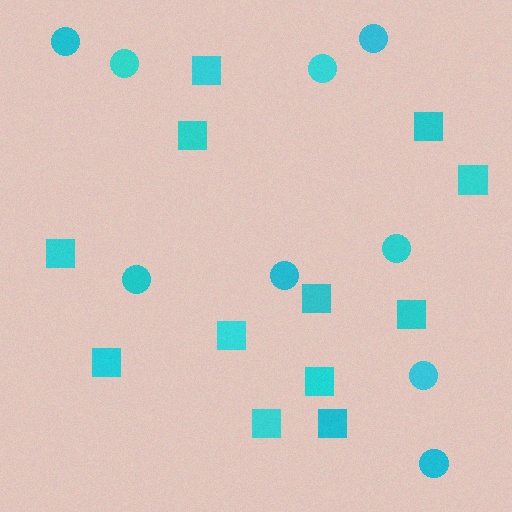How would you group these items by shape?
There are 2 groups: one group of circles (9) and one group of squares (12).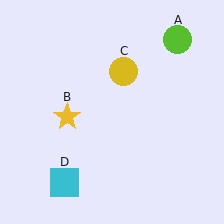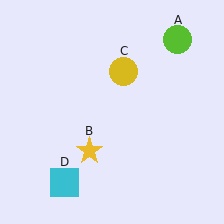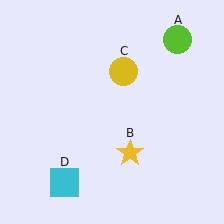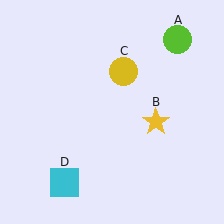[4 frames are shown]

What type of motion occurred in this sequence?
The yellow star (object B) rotated counterclockwise around the center of the scene.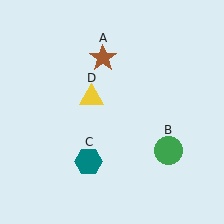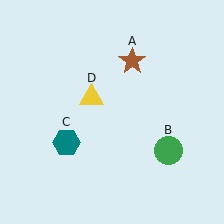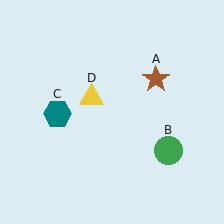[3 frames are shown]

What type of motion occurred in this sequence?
The brown star (object A), teal hexagon (object C) rotated clockwise around the center of the scene.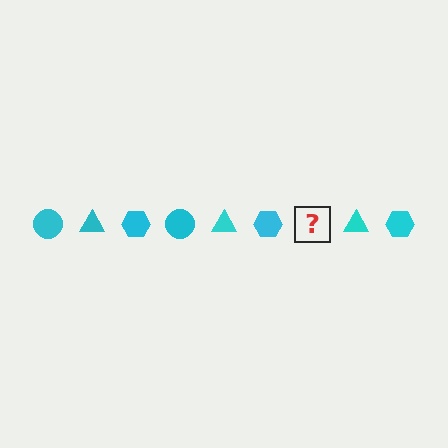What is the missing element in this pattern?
The missing element is a cyan circle.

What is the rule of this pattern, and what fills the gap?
The rule is that the pattern cycles through circle, triangle, hexagon shapes in cyan. The gap should be filled with a cyan circle.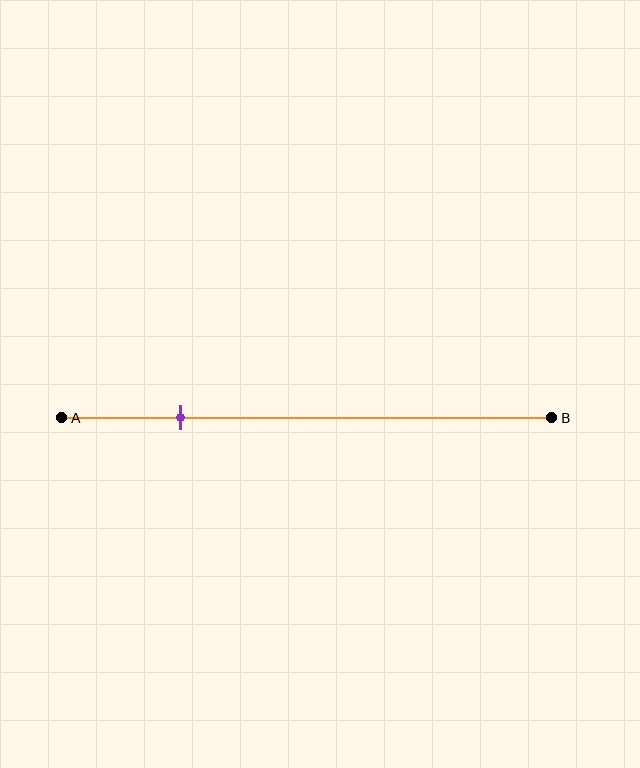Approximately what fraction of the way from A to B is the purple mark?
The purple mark is approximately 25% of the way from A to B.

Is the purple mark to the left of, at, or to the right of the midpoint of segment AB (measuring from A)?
The purple mark is to the left of the midpoint of segment AB.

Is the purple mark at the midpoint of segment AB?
No, the mark is at about 25% from A, not at the 50% midpoint.